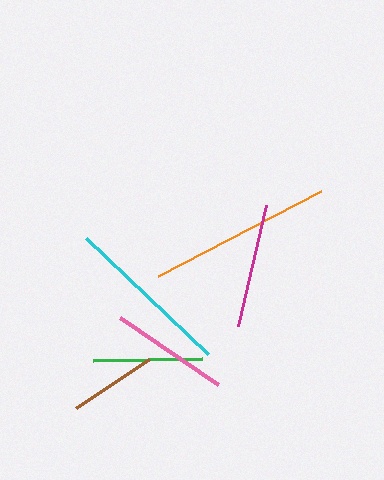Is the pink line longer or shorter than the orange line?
The orange line is longer than the pink line.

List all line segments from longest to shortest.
From longest to shortest: orange, cyan, magenta, pink, green, brown.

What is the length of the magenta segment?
The magenta segment is approximately 124 pixels long.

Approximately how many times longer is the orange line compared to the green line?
The orange line is approximately 1.7 times the length of the green line.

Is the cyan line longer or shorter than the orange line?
The orange line is longer than the cyan line.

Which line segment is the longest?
The orange line is the longest at approximately 184 pixels.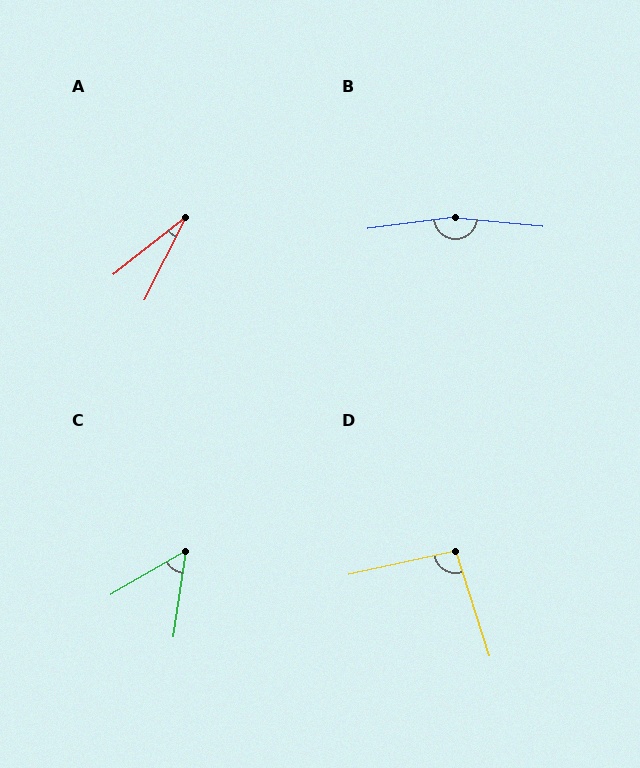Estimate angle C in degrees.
Approximately 52 degrees.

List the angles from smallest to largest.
A (25°), C (52°), D (95°), B (167°).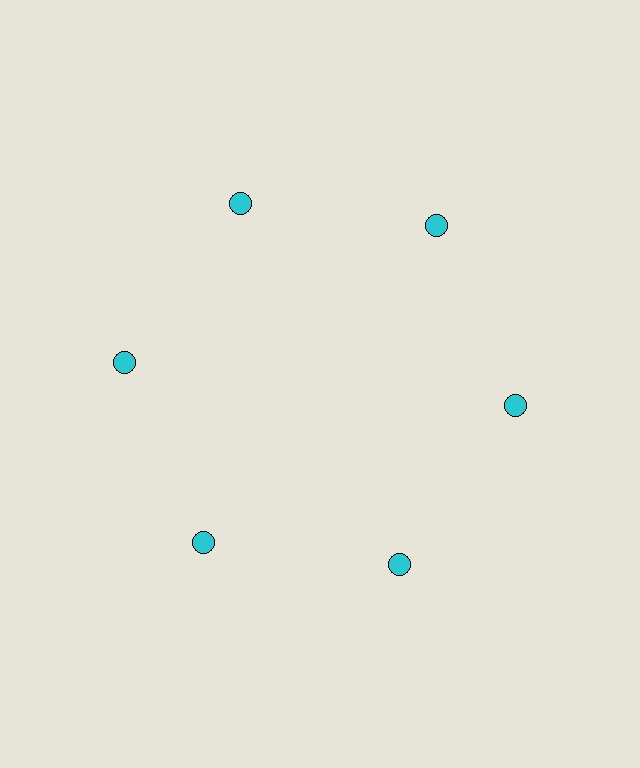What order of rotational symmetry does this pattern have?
This pattern has 6-fold rotational symmetry.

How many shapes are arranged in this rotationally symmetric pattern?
There are 6 shapes, arranged in 6 groups of 1.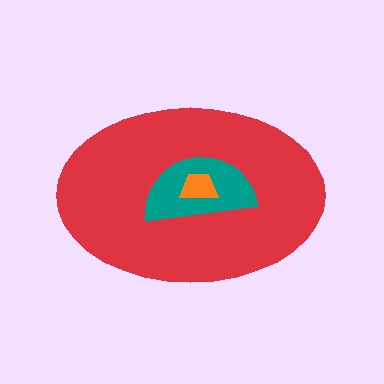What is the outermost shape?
The red ellipse.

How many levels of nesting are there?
3.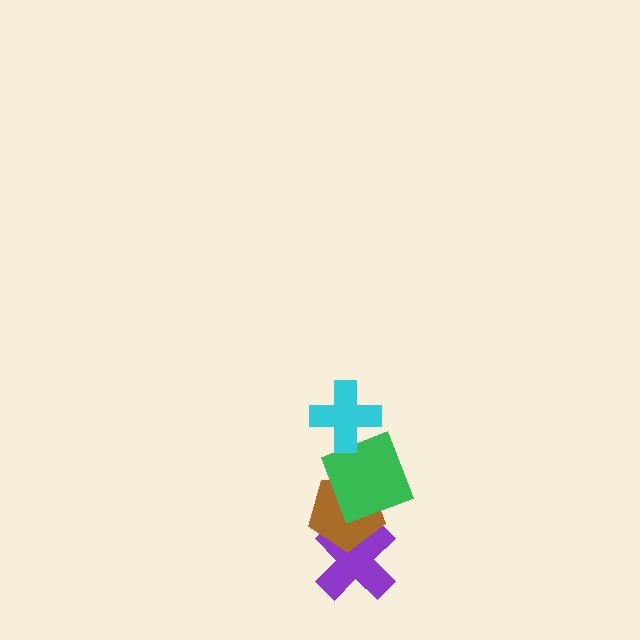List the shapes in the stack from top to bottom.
From top to bottom: the cyan cross, the green square, the brown pentagon, the purple cross.